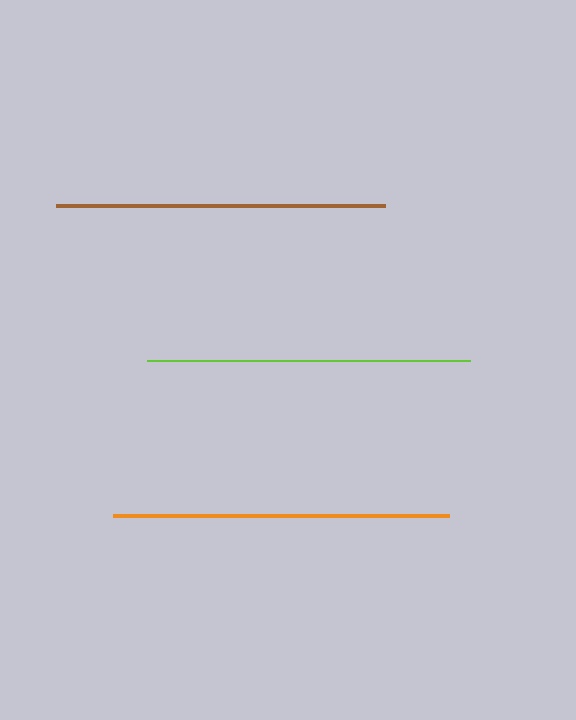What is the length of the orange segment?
The orange segment is approximately 336 pixels long.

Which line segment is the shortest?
The lime line is the shortest at approximately 323 pixels.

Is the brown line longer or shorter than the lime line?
The brown line is longer than the lime line.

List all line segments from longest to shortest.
From longest to shortest: orange, brown, lime.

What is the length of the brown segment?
The brown segment is approximately 330 pixels long.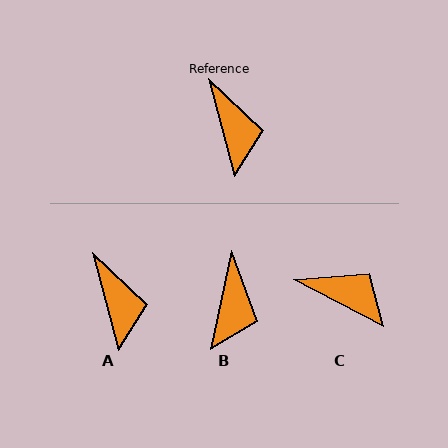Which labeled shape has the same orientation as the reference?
A.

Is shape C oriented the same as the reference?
No, it is off by about 48 degrees.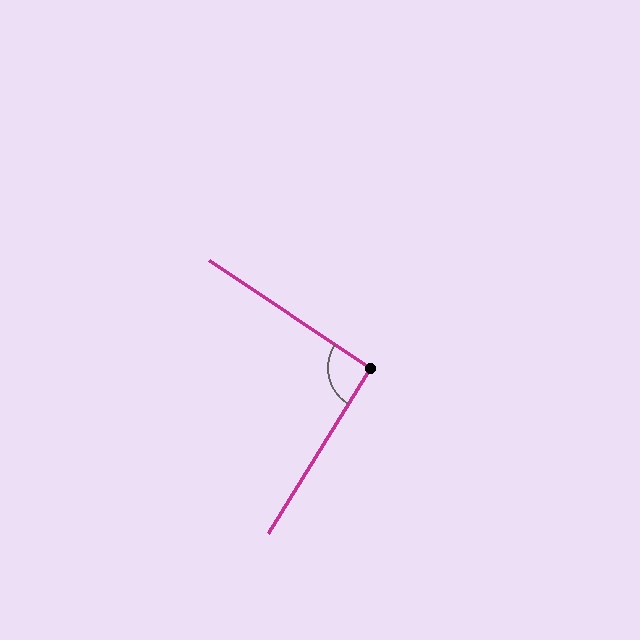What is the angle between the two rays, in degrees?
Approximately 92 degrees.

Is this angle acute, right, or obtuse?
It is approximately a right angle.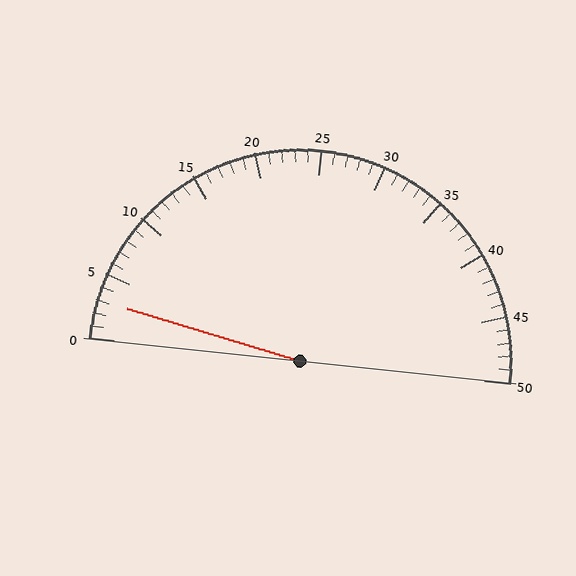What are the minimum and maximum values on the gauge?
The gauge ranges from 0 to 50.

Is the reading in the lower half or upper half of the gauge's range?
The reading is in the lower half of the range (0 to 50).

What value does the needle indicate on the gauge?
The needle indicates approximately 3.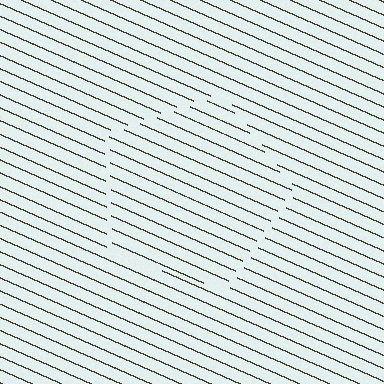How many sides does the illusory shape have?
5 sides — the line-ends trace a pentagon.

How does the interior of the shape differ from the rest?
The interior of the shape contains the same grating, shifted by half a period — the contour is defined by the phase discontinuity where line-ends from the inner and outer gratings abut.